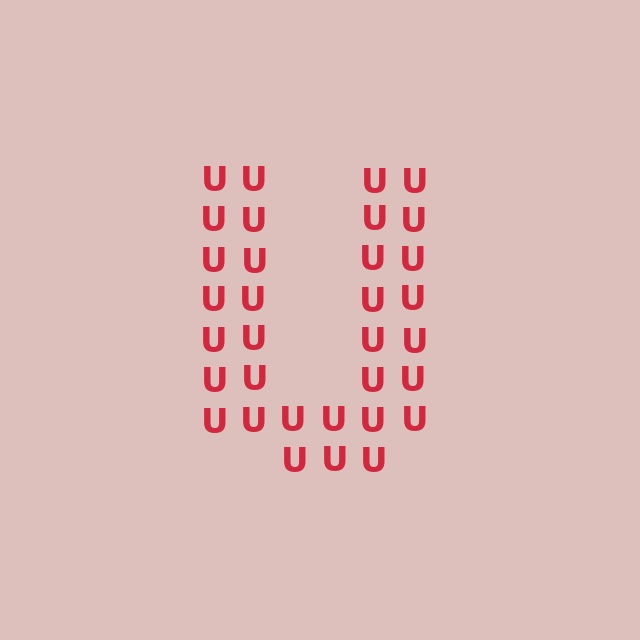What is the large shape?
The large shape is the letter U.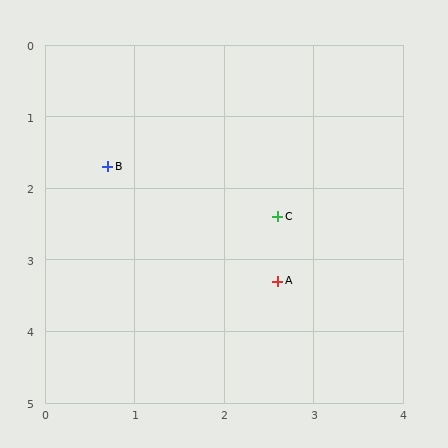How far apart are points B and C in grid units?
Points B and C are about 2.0 grid units apart.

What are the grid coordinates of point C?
Point C is at approximately (2.6, 2.4).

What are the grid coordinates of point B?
Point B is at approximately (0.7, 1.7).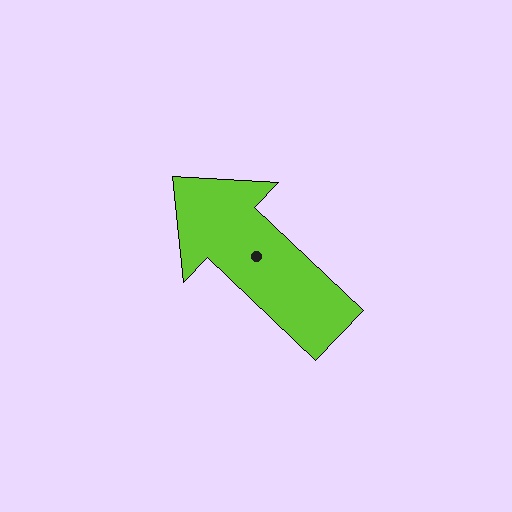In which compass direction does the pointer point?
Northwest.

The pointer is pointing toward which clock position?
Roughly 10 o'clock.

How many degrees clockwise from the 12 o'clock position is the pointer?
Approximately 314 degrees.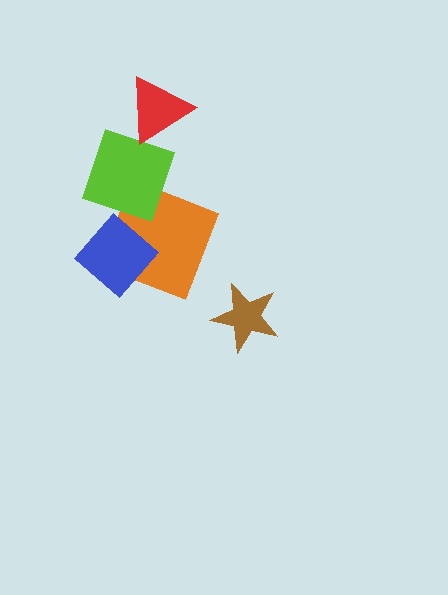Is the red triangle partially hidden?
No, no other shape covers it.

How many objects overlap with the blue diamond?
1 object overlaps with the blue diamond.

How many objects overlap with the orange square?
2 objects overlap with the orange square.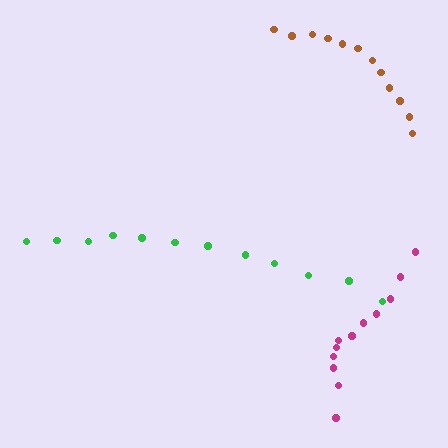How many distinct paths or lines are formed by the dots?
There are 3 distinct paths.